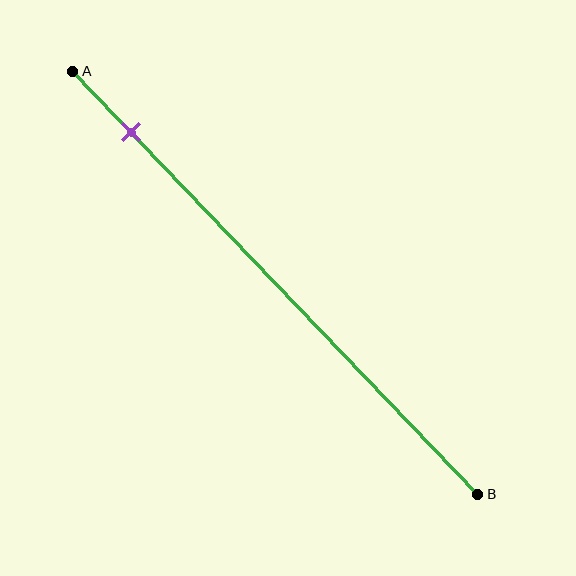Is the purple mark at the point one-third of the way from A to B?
No, the mark is at about 15% from A, not at the 33% one-third point.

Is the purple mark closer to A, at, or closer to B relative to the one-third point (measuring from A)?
The purple mark is closer to point A than the one-third point of segment AB.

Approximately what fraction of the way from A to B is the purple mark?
The purple mark is approximately 15% of the way from A to B.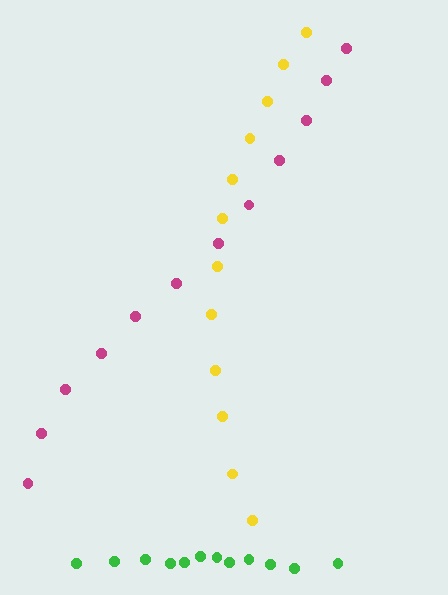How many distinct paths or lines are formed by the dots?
There are 3 distinct paths.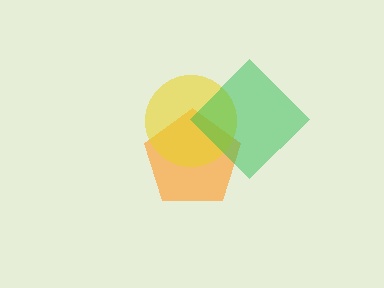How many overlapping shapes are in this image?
There are 3 overlapping shapes in the image.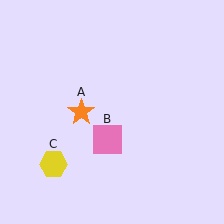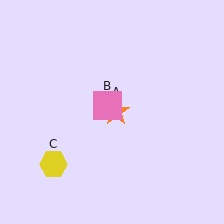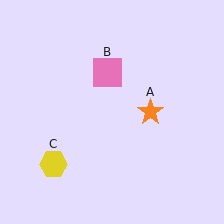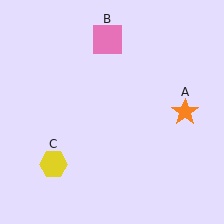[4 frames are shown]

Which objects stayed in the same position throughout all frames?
Yellow hexagon (object C) remained stationary.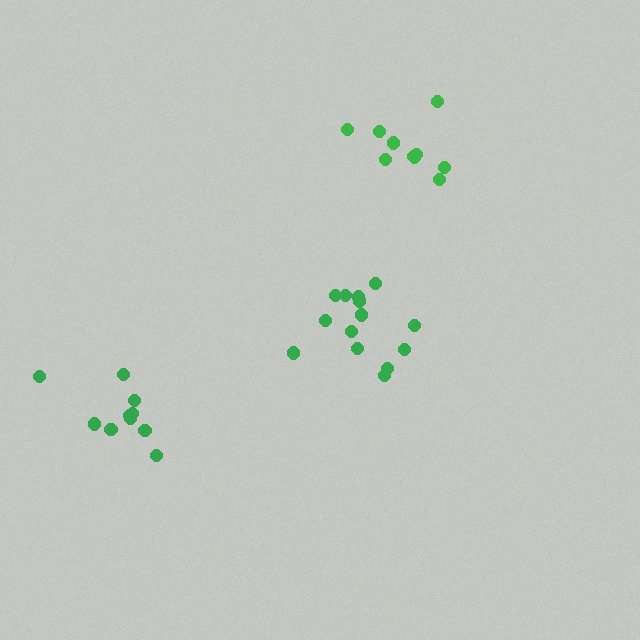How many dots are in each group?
Group 1: 14 dots, Group 2: 10 dots, Group 3: 10 dots (34 total).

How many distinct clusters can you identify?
There are 3 distinct clusters.